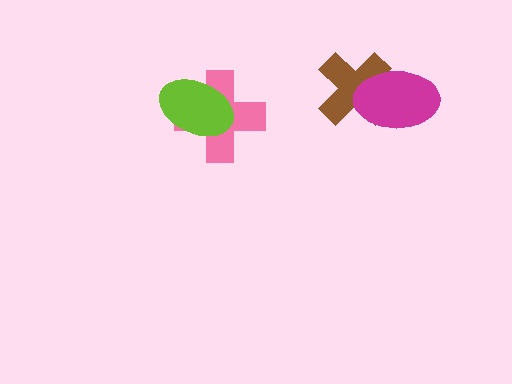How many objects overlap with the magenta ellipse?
1 object overlaps with the magenta ellipse.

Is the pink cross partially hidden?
Yes, it is partially covered by another shape.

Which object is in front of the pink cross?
The lime ellipse is in front of the pink cross.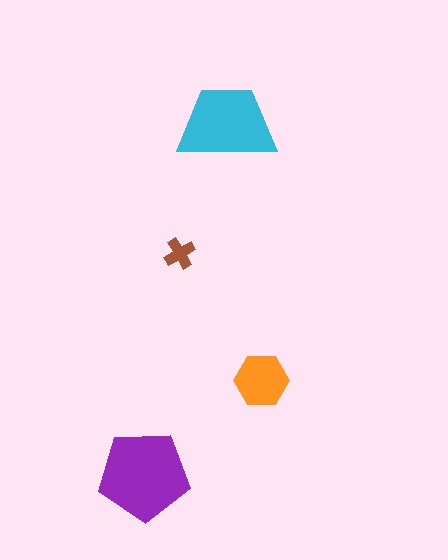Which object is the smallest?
The brown cross.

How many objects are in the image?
There are 4 objects in the image.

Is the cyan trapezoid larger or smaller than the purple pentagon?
Smaller.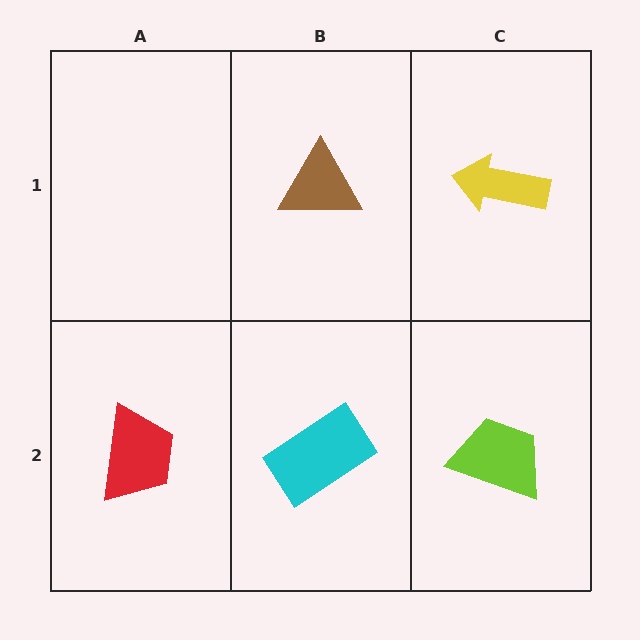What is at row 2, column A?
A red trapezoid.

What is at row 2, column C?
A lime trapezoid.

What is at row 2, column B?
A cyan rectangle.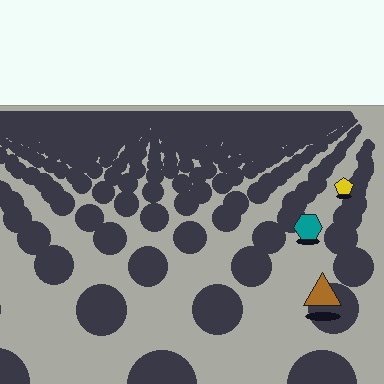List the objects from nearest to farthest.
From nearest to farthest: the brown triangle, the teal hexagon, the yellow pentagon.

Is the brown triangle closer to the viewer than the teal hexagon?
Yes. The brown triangle is closer — you can tell from the texture gradient: the ground texture is coarser near it.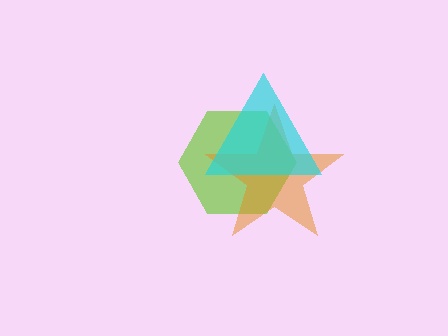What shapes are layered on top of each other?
The layered shapes are: a lime hexagon, an orange star, a cyan triangle.